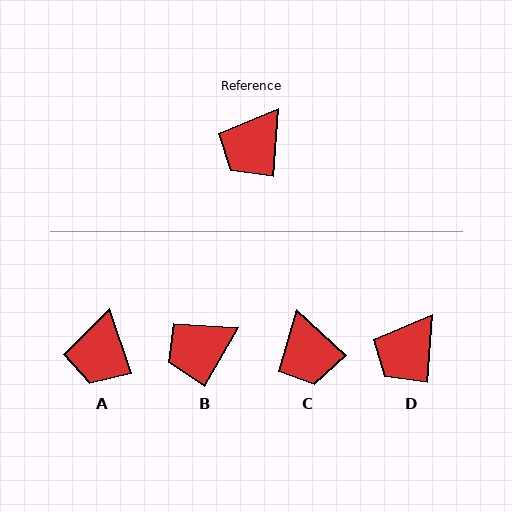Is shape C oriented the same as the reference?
No, it is off by about 52 degrees.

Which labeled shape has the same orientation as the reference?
D.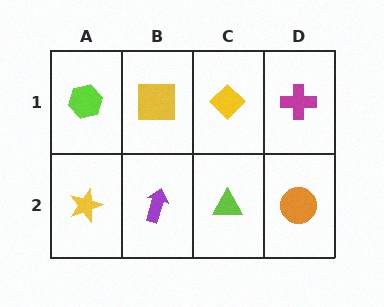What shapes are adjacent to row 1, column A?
A yellow star (row 2, column A), a yellow square (row 1, column B).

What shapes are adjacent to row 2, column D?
A magenta cross (row 1, column D), a lime triangle (row 2, column C).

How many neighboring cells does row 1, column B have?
3.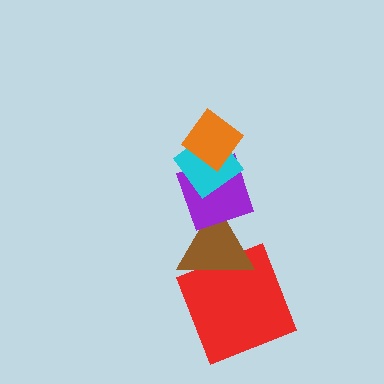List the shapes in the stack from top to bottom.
From top to bottom: the orange diamond, the cyan diamond, the purple diamond, the brown triangle, the red square.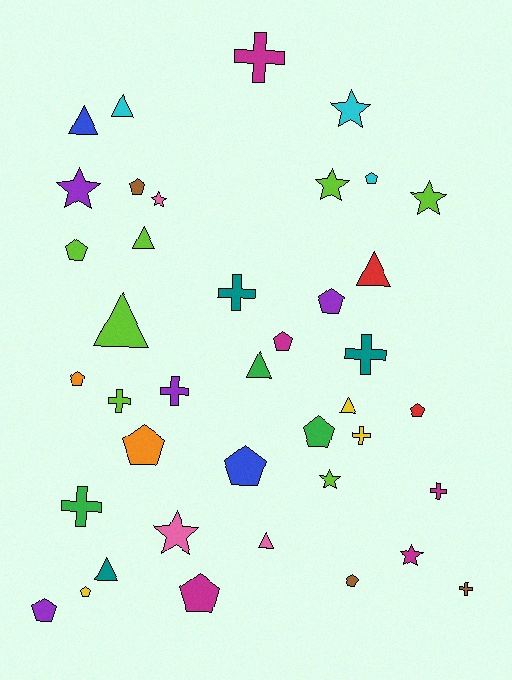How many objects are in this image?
There are 40 objects.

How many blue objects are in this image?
There are 2 blue objects.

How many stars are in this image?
There are 8 stars.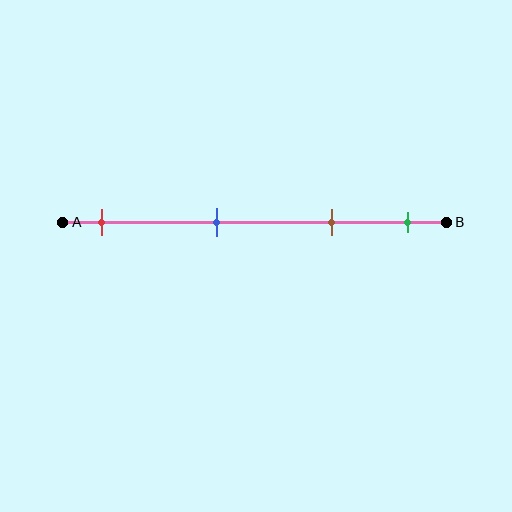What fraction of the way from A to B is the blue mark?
The blue mark is approximately 40% (0.4) of the way from A to B.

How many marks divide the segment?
There are 4 marks dividing the segment.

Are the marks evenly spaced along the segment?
No, the marks are not evenly spaced.